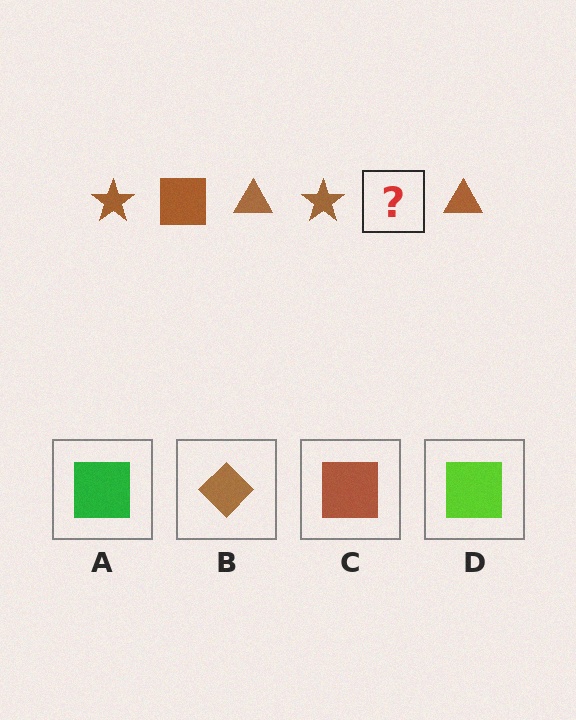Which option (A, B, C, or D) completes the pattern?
C.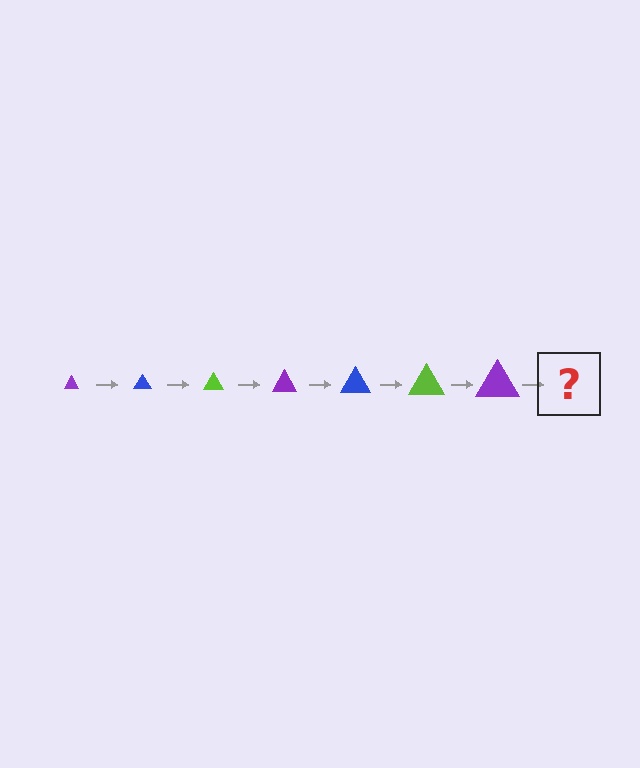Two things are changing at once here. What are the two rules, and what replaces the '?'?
The two rules are that the triangle grows larger each step and the color cycles through purple, blue, and lime. The '?' should be a blue triangle, larger than the previous one.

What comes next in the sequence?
The next element should be a blue triangle, larger than the previous one.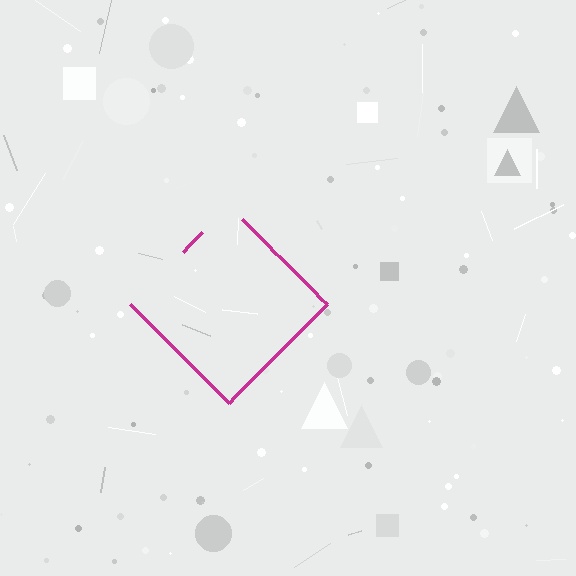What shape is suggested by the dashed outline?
The dashed outline suggests a diamond.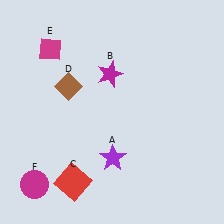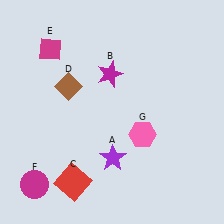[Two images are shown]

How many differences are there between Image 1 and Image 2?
There is 1 difference between the two images.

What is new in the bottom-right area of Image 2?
A pink hexagon (G) was added in the bottom-right area of Image 2.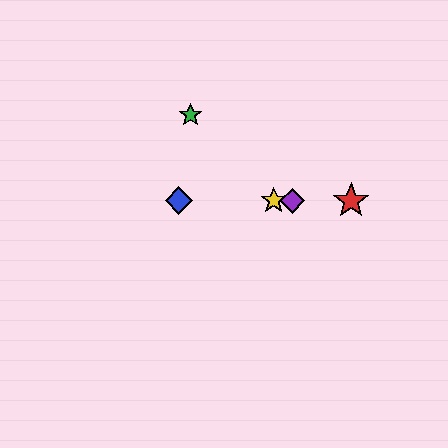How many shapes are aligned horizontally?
4 shapes (the red star, the blue diamond, the yellow star, the purple diamond) are aligned horizontally.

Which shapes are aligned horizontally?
The red star, the blue diamond, the yellow star, the purple diamond are aligned horizontally.